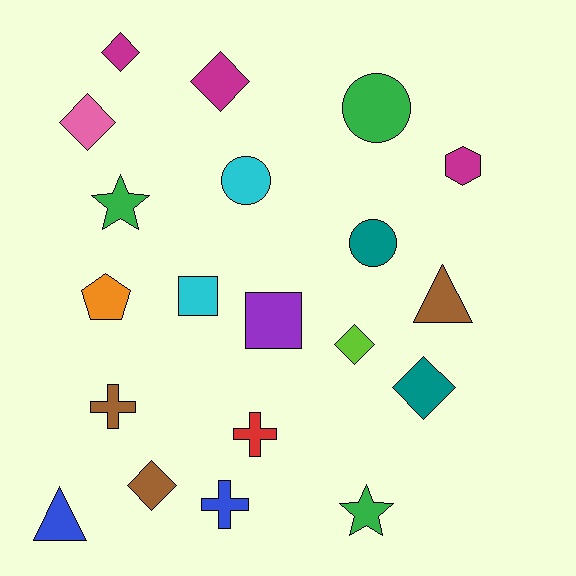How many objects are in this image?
There are 20 objects.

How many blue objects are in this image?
There are 2 blue objects.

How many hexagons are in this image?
There is 1 hexagon.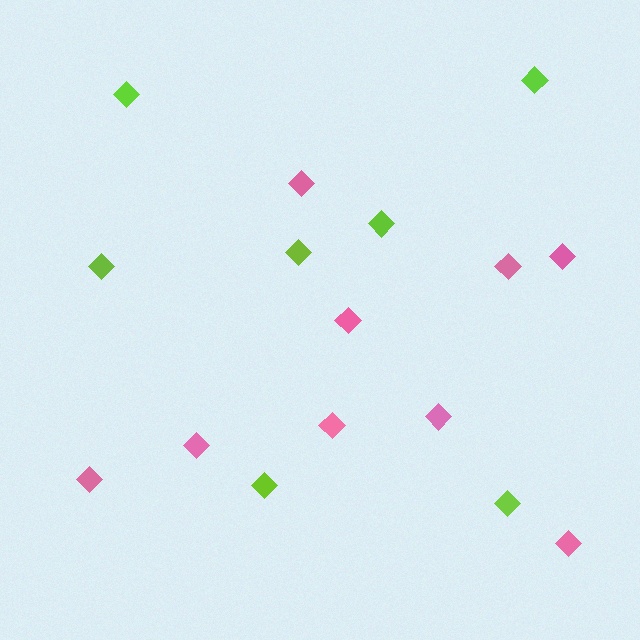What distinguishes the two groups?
There are 2 groups: one group of lime diamonds (7) and one group of pink diamonds (9).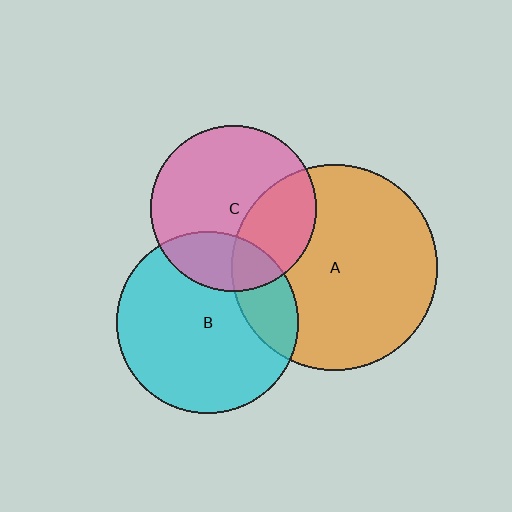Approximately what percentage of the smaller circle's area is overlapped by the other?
Approximately 30%.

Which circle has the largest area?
Circle A (orange).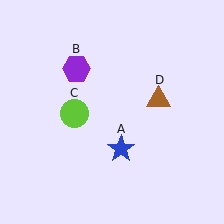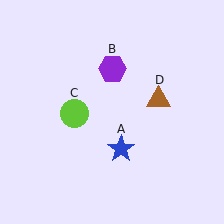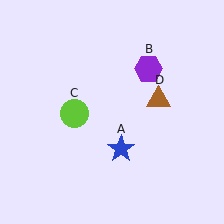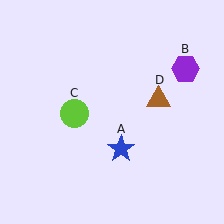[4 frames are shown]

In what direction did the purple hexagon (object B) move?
The purple hexagon (object B) moved right.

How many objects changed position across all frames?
1 object changed position: purple hexagon (object B).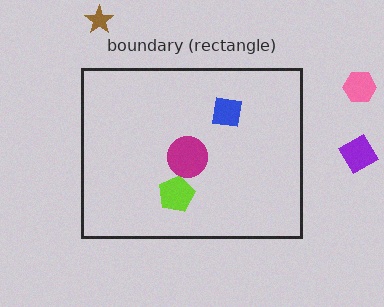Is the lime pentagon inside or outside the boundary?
Inside.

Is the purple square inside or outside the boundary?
Outside.